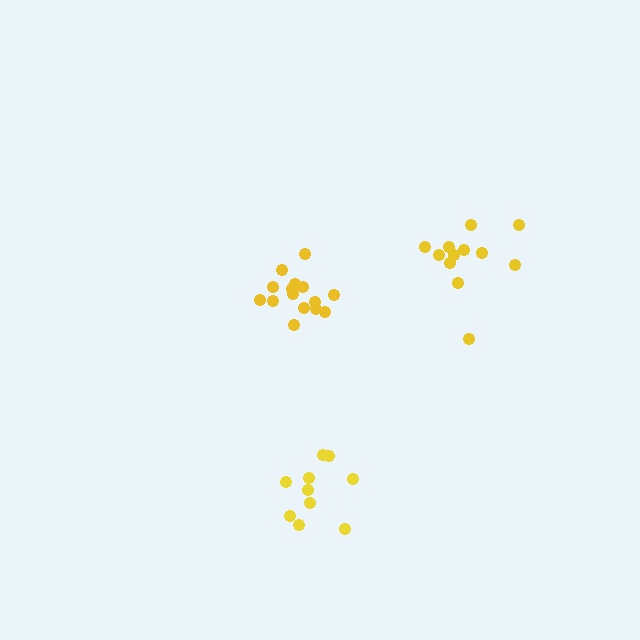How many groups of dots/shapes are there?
There are 3 groups.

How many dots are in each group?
Group 1: 15 dots, Group 2: 12 dots, Group 3: 10 dots (37 total).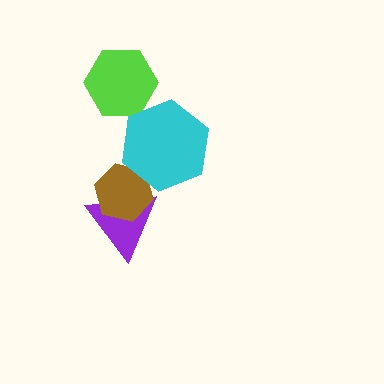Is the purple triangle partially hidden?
Yes, it is partially covered by another shape.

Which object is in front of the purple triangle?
The brown hexagon is in front of the purple triangle.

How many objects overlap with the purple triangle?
1 object overlaps with the purple triangle.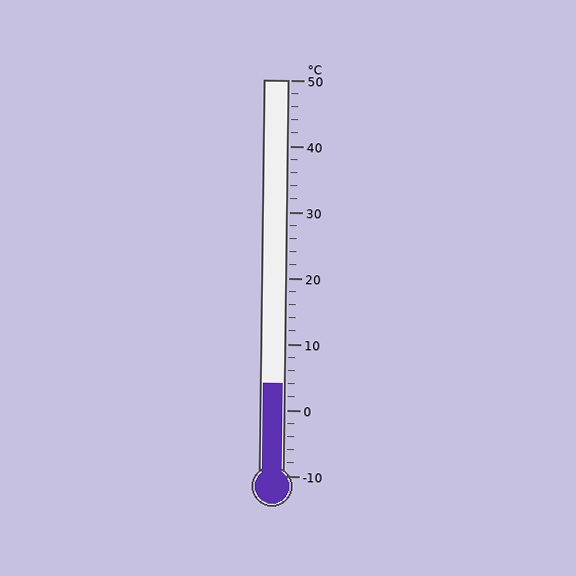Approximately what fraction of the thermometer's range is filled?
The thermometer is filled to approximately 25% of its range.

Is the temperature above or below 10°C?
The temperature is below 10°C.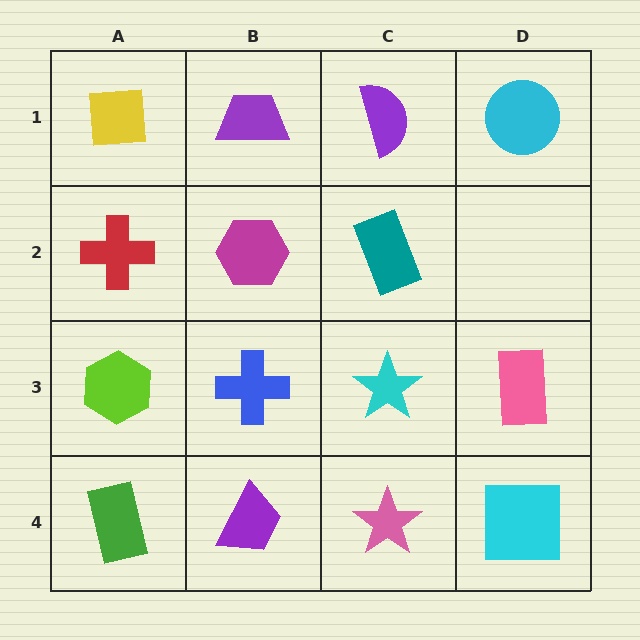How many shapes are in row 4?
4 shapes.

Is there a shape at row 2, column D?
No, that cell is empty.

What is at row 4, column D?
A cyan square.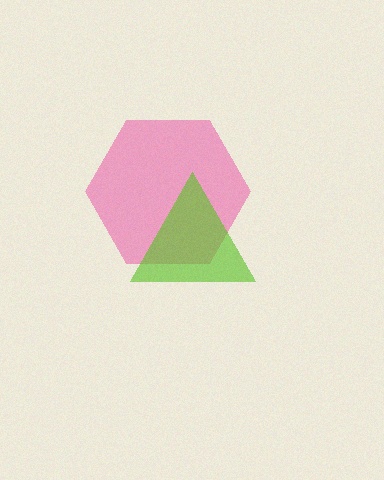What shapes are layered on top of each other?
The layered shapes are: a pink hexagon, a lime triangle.